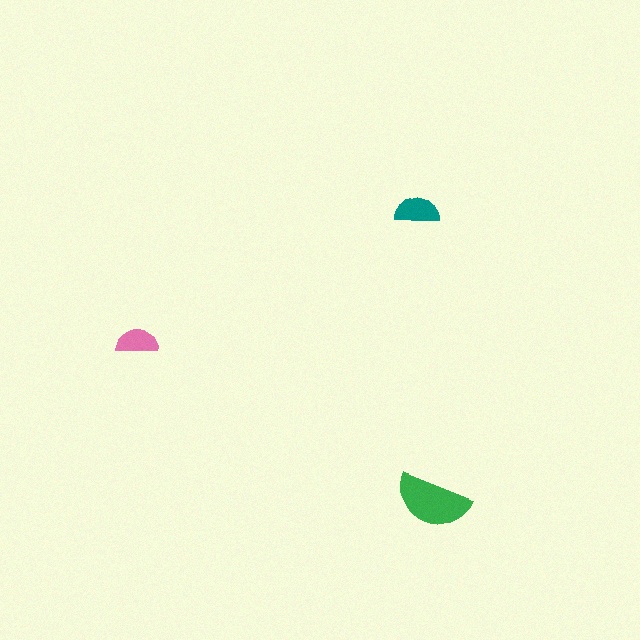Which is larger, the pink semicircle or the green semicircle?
The green one.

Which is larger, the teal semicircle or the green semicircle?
The green one.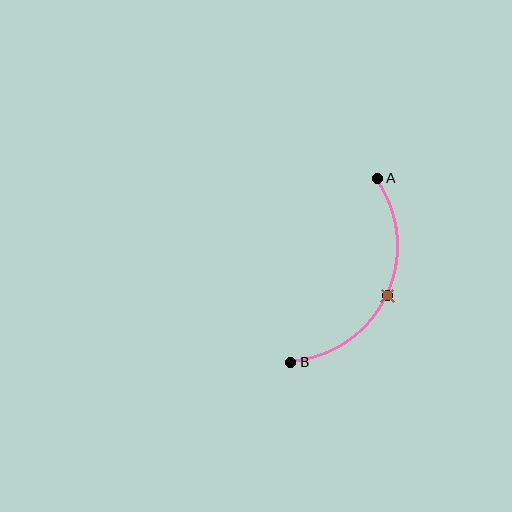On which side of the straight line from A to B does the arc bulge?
The arc bulges to the right of the straight line connecting A and B.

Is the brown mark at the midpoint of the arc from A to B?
Yes. The brown mark lies on the arc at equal arc-length from both A and B — it is the arc midpoint.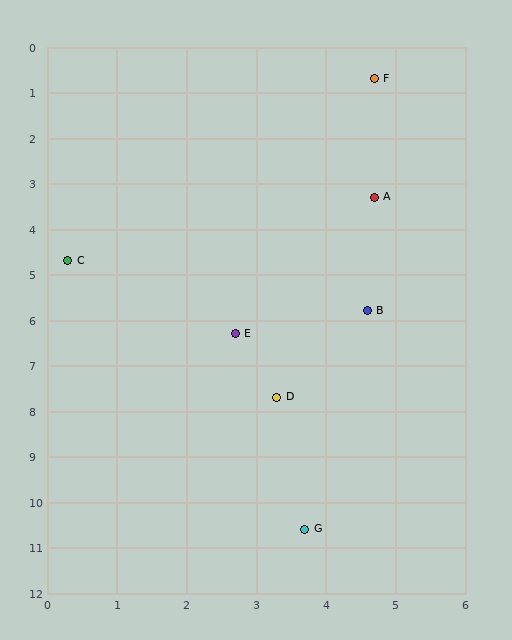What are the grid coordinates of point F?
Point F is at approximately (4.7, 0.7).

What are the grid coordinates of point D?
Point D is at approximately (3.3, 7.7).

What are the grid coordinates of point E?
Point E is at approximately (2.7, 6.3).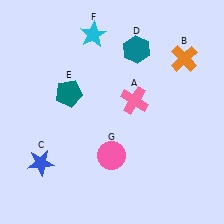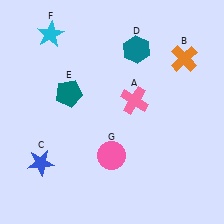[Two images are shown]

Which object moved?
The cyan star (F) moved left.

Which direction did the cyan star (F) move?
The cyan star (F) moved left.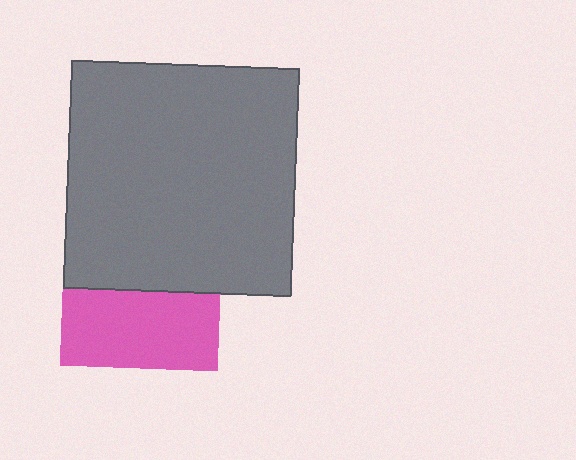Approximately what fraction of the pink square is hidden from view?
Roughly 51% of the pink square is hidden behind the gray square.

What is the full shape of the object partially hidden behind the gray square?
The partially hidden object is a pink square.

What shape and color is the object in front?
The object in front is a gray square.